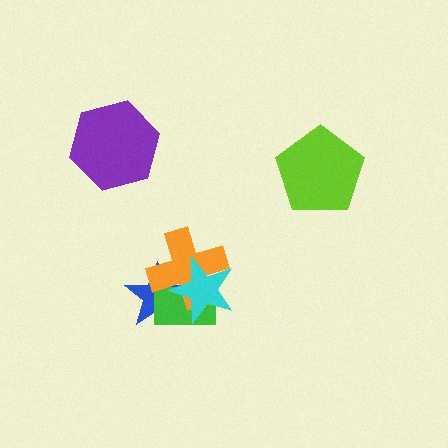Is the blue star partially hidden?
Yes, it is partially covered by another shape.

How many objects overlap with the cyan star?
3 objects overlap with the cyan star.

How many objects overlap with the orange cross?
3 objects overlap with the orange cross.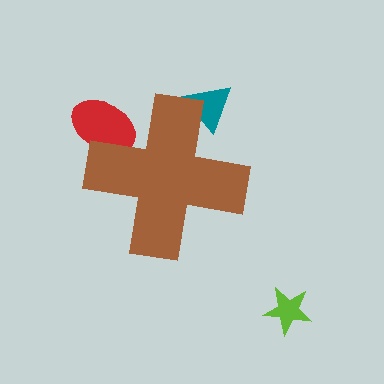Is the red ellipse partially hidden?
Yes, the red ellipse is partially hidden behind the brown cross.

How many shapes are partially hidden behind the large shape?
2 shapes are partially hidden.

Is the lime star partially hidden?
No, the lime star is fully visible.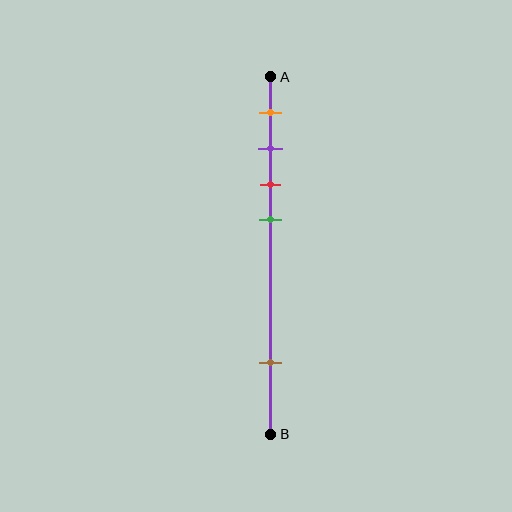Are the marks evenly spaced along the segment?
No, the marks are not evenly spaced.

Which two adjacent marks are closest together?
The purple and red marks are the closest adjacent pair.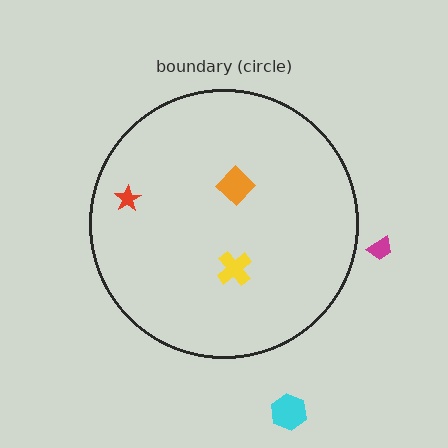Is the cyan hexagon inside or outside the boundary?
Outside.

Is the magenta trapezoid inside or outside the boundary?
Outside.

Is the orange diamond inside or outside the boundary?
Inside.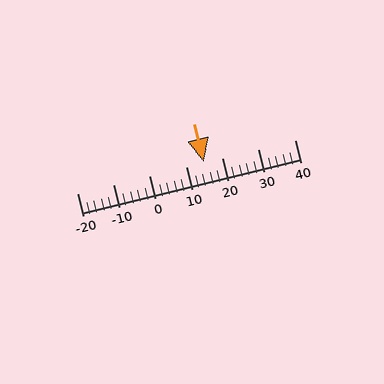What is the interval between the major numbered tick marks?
The major tick marks are spaced 10 units apart.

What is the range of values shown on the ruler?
The ruler shows values from -20 to 40.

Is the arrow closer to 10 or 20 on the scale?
The arrow is closer to 10.